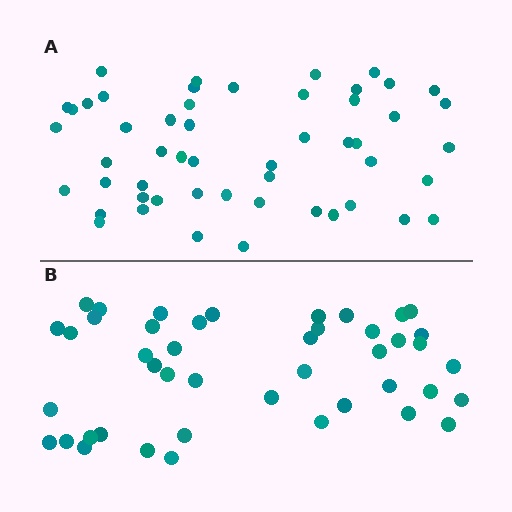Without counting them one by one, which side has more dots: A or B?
Region A (the top region) has more dots.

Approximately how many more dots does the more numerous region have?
Region A has roughly 8 or so more dots than region B.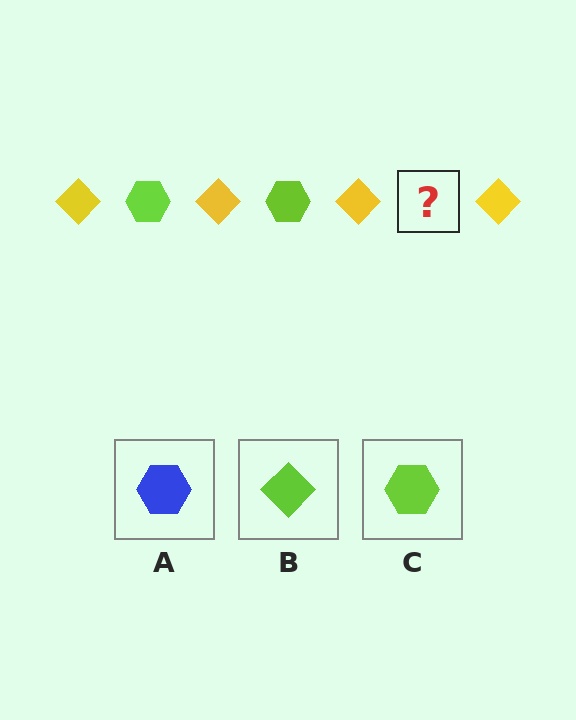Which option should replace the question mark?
Option C.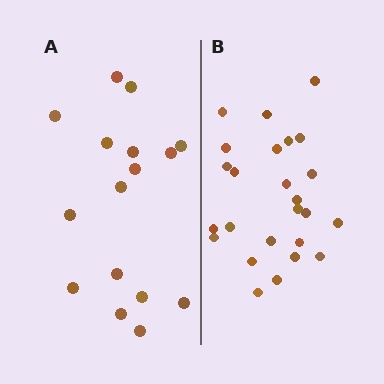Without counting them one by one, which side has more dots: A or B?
Region B (the right region) has more dots.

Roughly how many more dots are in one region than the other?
Region B has roughly 8 or so more dots than region A.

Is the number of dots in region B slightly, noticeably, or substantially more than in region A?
Region B has substantially more. The ratio is roughly 1.6 to 1.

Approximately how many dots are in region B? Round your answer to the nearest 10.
About 20 dots. (The exact count is 25, which rounds to 20.)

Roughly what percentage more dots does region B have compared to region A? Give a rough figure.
About 55% more.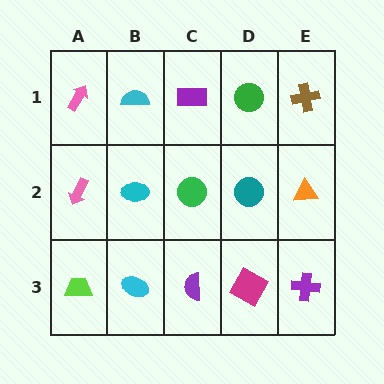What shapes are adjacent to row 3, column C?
A green circle (row 2, column C), a cyan ellipse (row 3, column B), a magenta square (row 3, column D).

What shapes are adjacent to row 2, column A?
A pink arrow (row 1, column A), a lime trapezoid (row 3, column A), a cyan ellipse (row 2, column B).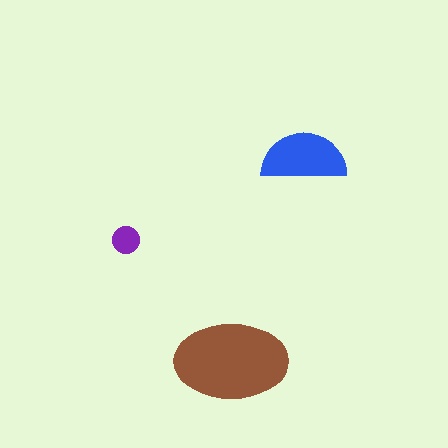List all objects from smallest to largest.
The purple circle, the blue semicircle, the brown ellipse.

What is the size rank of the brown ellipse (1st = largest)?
1st.